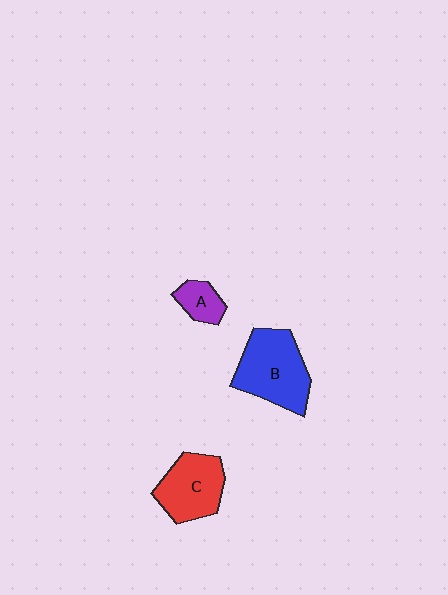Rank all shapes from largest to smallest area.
From largest to smallest: B (blue), C (red), A (purple).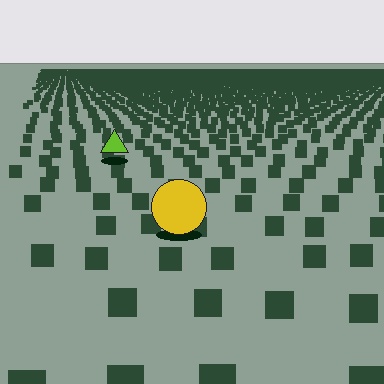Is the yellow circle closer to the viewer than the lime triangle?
Yes. The yellow circle is closer — you can tell from the texture gradient: the ground texture is coarser near it.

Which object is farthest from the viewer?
The lime triangle is farthest from the viewer. It appears smaller and the ground texture around it is denser.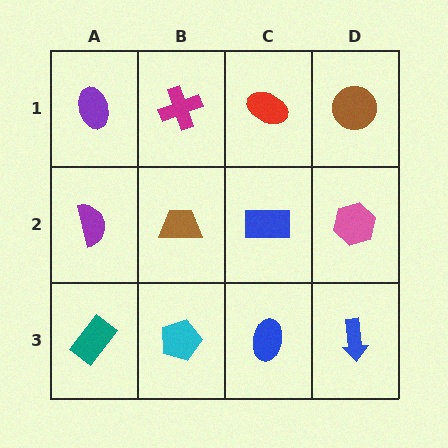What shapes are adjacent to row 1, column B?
A brown trapezoid (row 2, column B), a purple ellipse (row 1, column A), a red ellipse (row 1, column C).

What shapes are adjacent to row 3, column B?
A brown trapezoid (row 2, column B), a teal rectangle (row 3, column A), a blue ellipse (row 3, column C).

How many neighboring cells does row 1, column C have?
3.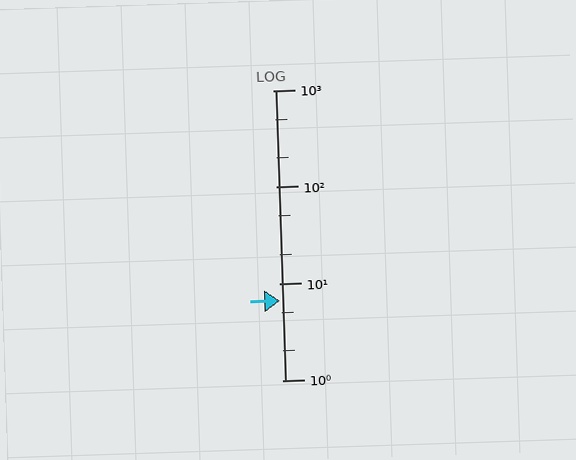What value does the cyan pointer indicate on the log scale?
The pointer indicates approximately 6.7.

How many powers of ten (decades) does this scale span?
The scale spans 3 decades, from 1 to 1000.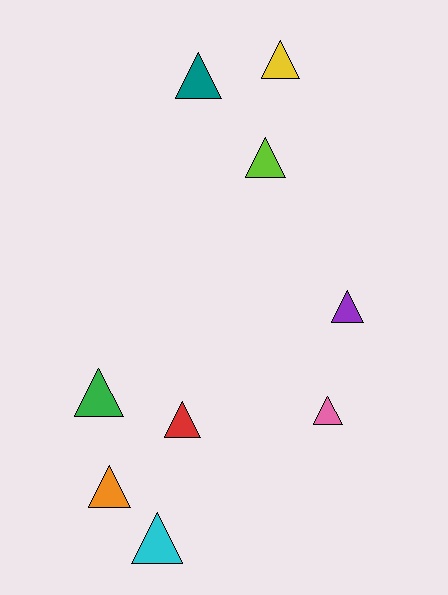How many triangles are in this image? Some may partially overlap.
There are 9 triangles.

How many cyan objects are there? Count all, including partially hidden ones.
There is 1 cyan object.